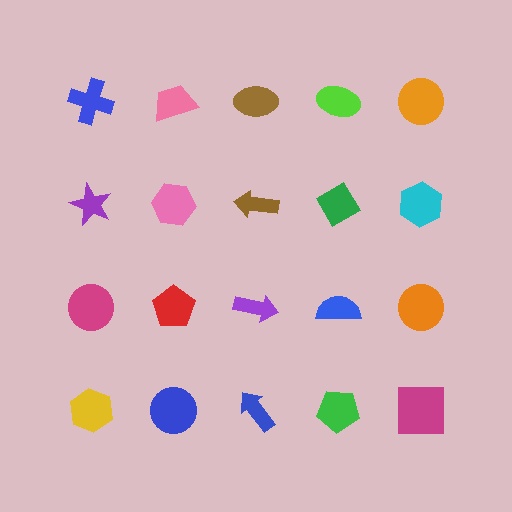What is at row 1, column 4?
A lime ellipse.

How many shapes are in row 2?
5 shapes.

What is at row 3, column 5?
An orange circle.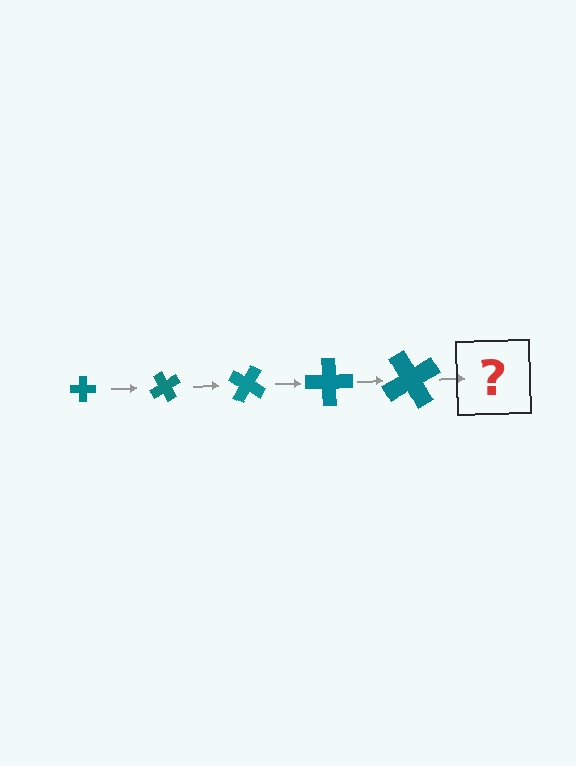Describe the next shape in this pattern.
It should be a cross, larger than the previous one and rotated 300 degrees from the start.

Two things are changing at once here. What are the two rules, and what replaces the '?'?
The two rules are that the cross grows larger each step and it rotates 60 degrees each step. The '?' should be a cross, larger than the previous one and rotated 300 degrees from the start.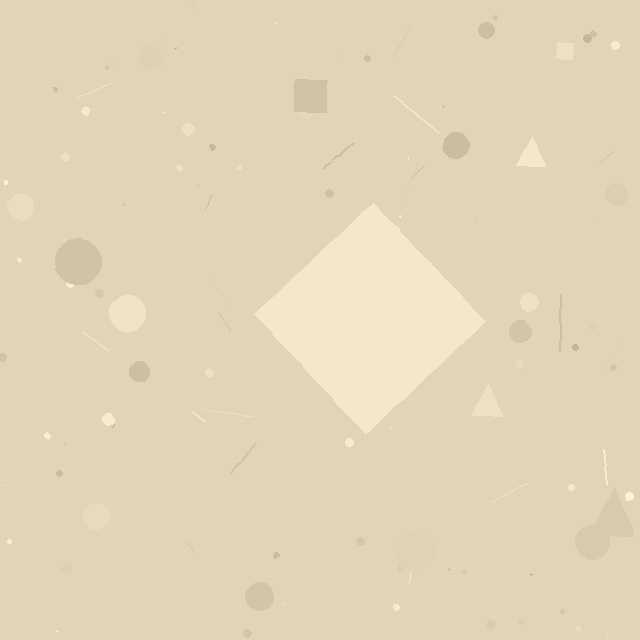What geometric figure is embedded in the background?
A diamond is embedded in the background.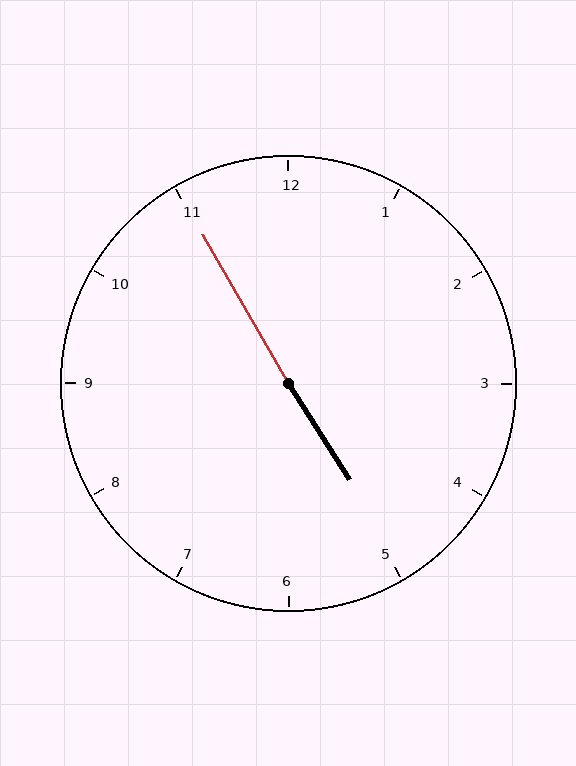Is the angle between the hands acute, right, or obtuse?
It is obtuse.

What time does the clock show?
4:55.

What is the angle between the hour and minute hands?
Approximately 178 degrees.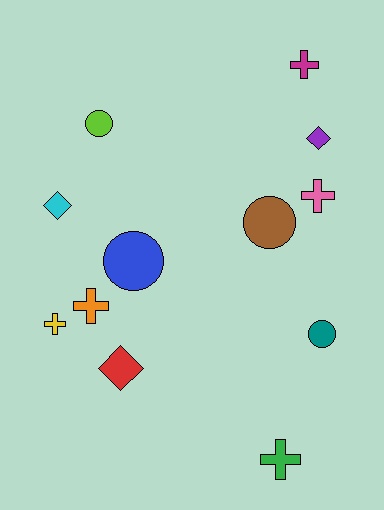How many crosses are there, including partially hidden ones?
There are 5 crosses.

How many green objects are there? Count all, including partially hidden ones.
There is 1 green object.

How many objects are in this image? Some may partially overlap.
There are 12 objects.